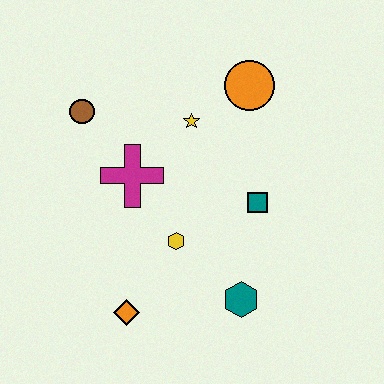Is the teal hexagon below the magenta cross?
Yes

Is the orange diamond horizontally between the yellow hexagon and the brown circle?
Yes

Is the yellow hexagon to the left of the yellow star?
Yes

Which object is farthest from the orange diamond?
The orange circle is farthest from the orange diamond.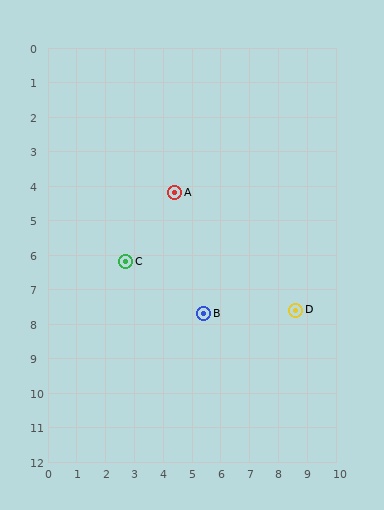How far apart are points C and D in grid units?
Points C and D are about 6.1 grid units apart.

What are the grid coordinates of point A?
Point A is at approximately (4.4, 4.2).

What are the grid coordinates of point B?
Point B is at approximately (5.4, 7.7).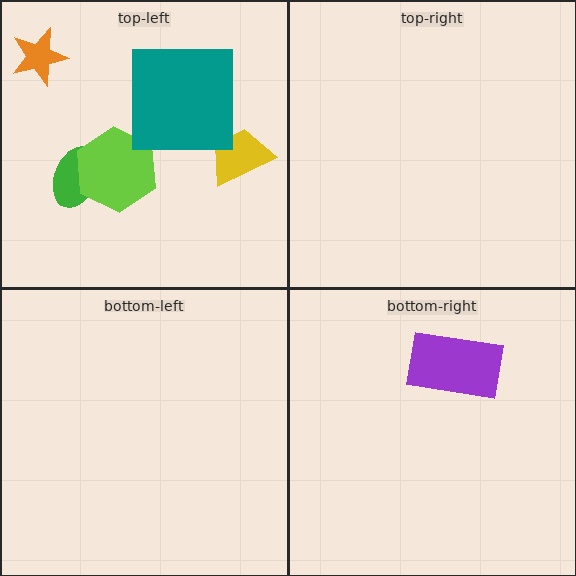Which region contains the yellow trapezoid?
The top-left region.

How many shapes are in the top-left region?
5.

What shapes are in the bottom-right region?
The purple rectangle.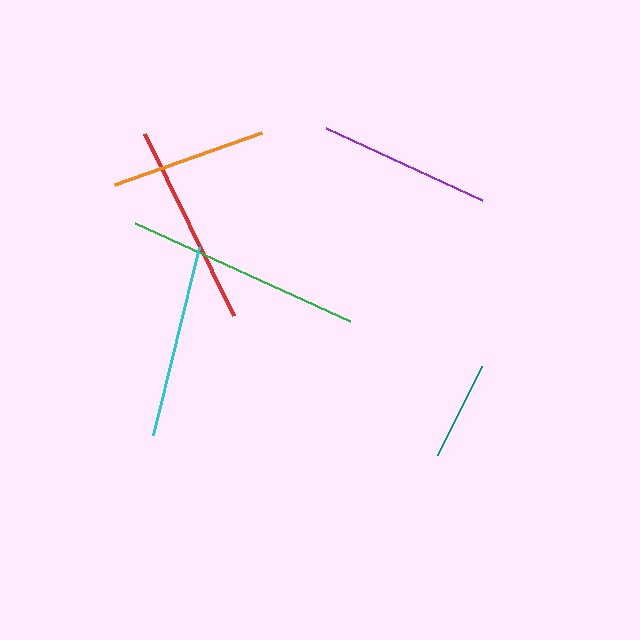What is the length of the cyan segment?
The cyan segment is approximately 193 pixels long.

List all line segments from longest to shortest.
From longest to shortest: green, red, cyan, purple, orange, teal.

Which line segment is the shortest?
The teal line is the shortest at approximately 99 pixels.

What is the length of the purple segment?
The purple segment is approximately 172 pixels long.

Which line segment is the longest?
The green line is the longest at approximately 236 pixels.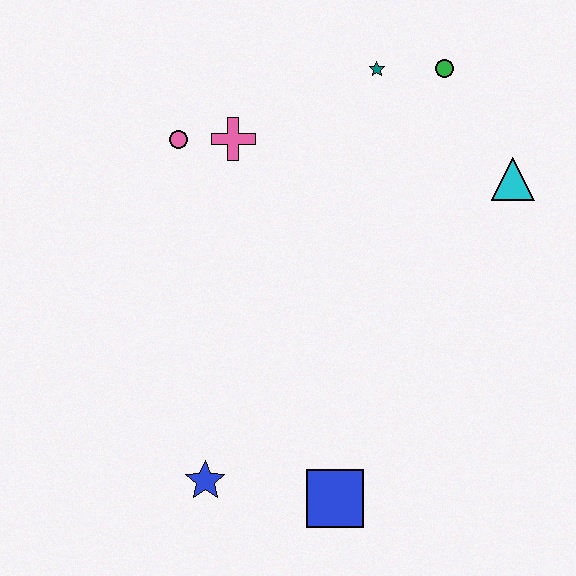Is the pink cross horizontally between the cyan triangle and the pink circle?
Yes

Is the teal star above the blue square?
Yes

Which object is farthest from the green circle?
The blue star is farthest from the green circle.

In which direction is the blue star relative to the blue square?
The blue star is to the left of the blue square.